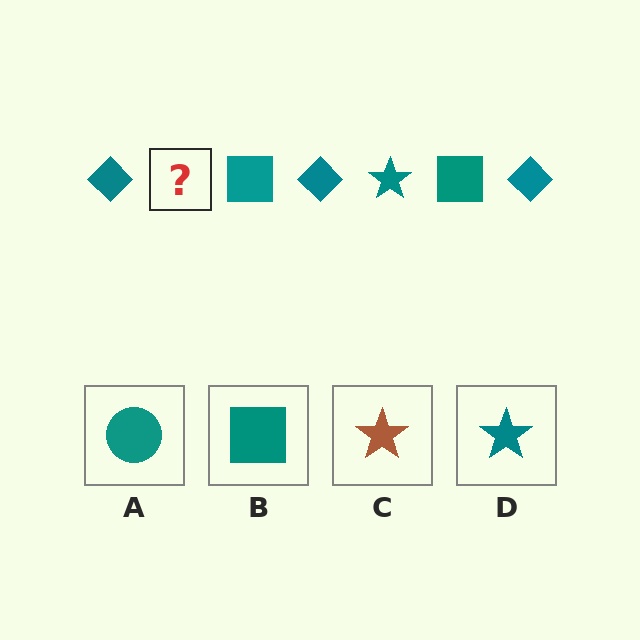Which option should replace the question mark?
Option D.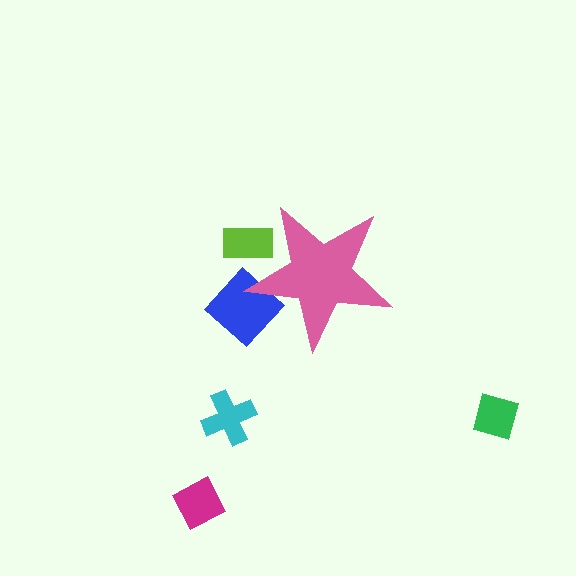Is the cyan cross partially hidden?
No, the cyan cross is fully visible.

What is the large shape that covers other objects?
A pink star.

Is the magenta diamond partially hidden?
No, the magenta diamond is fully visible.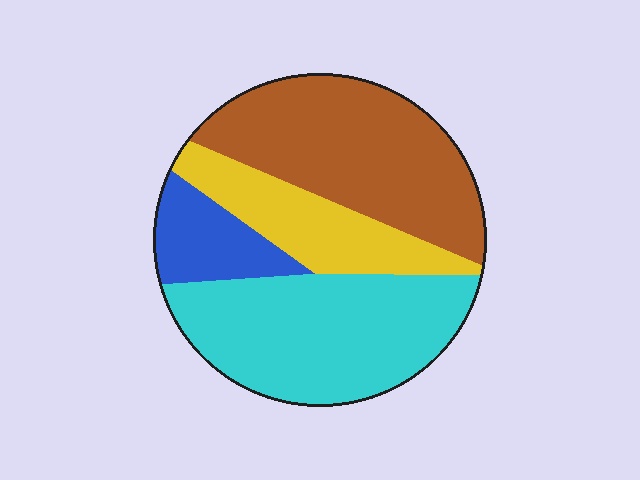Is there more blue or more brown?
Brown.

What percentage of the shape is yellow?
Yellow covers around 20% of the shape.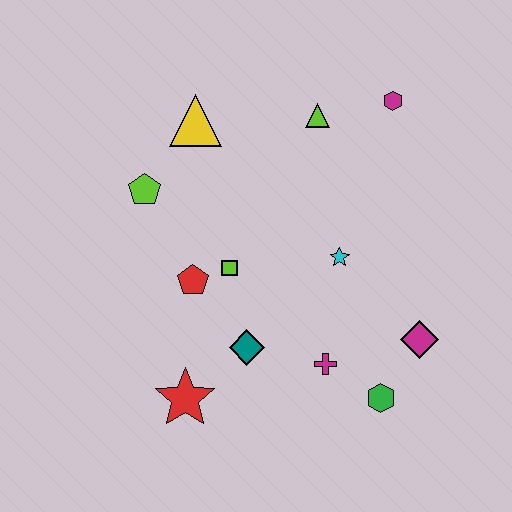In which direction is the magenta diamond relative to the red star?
The magenta diamond is to the right of the red star.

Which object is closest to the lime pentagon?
The yellow triangle is closest to the lime pentagon.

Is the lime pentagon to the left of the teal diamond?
Yes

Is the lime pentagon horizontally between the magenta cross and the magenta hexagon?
No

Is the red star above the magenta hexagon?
No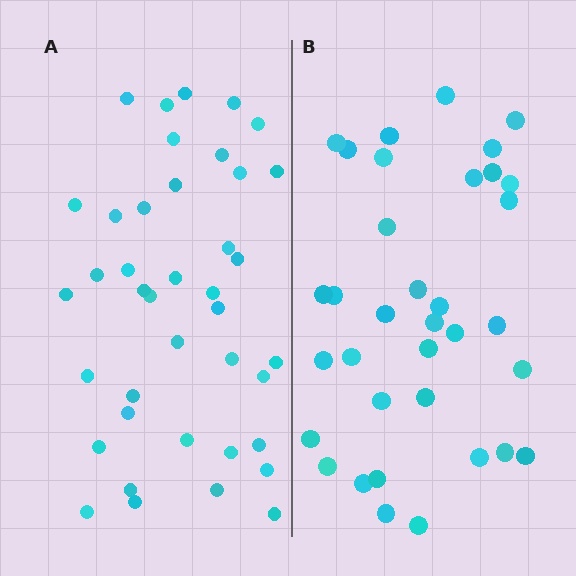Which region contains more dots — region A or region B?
Region A (the left region) has more dots.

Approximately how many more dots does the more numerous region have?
Region A has about 5 more dots than region B.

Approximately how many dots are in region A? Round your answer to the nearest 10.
About 40 dots.